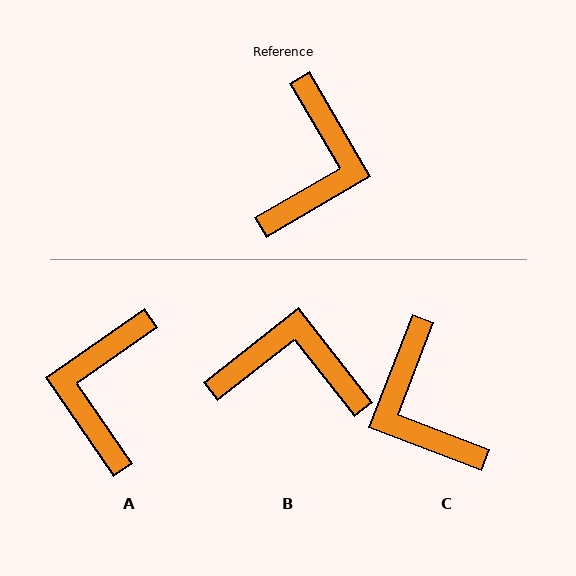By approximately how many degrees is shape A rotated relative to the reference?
Approximately 176 degrees clockwise.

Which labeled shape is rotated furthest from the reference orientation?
A, about 176 degrees away.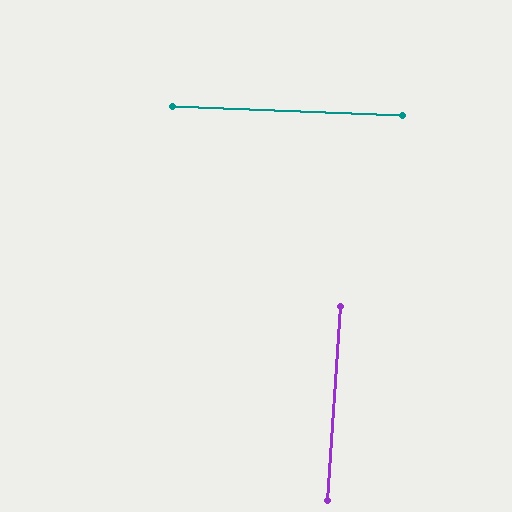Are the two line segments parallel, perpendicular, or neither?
Perpendicular — they meet at approximately 88°.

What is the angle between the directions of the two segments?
Approximately 88 degrees.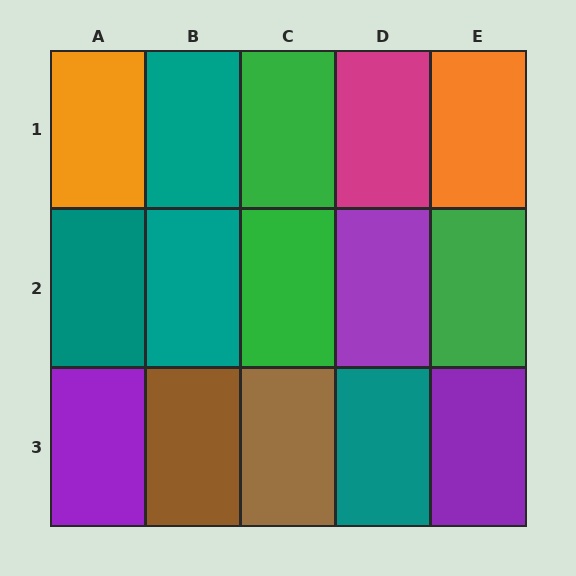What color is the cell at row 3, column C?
Brown.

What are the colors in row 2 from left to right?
Teal, teal, green, purple, green.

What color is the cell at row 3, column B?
Brown.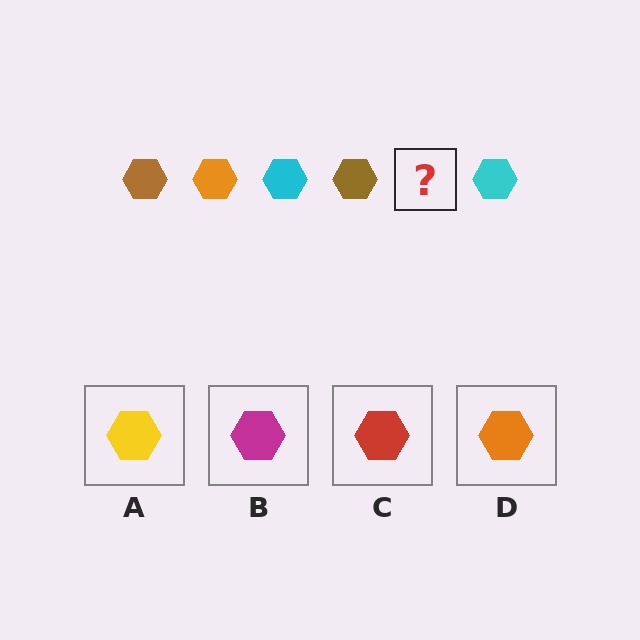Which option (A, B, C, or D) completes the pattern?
D.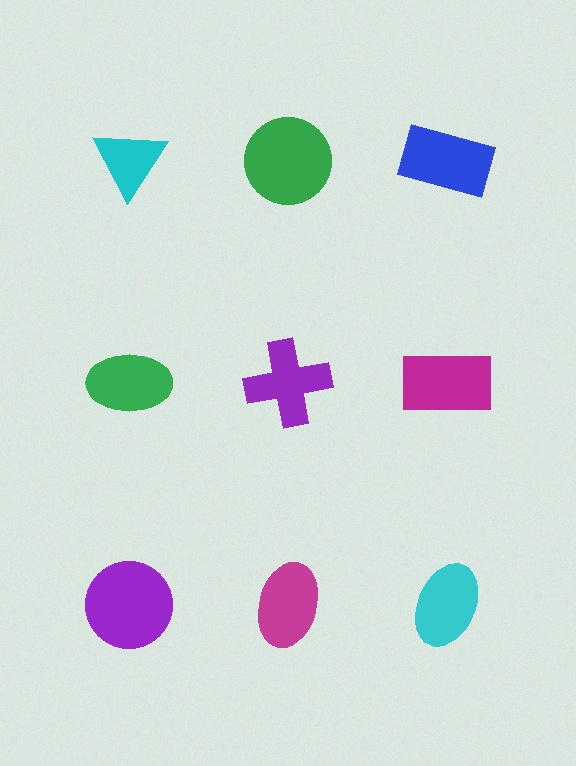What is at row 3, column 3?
A cyan ellipse.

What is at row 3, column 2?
A magenta ellipse.